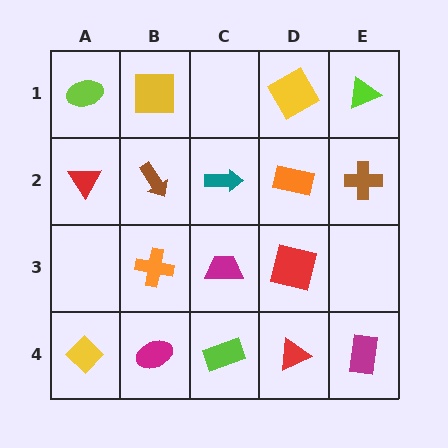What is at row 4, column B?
A magenta ellipse.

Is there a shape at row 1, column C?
No, that cell is empty.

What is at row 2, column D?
An orange rectangle.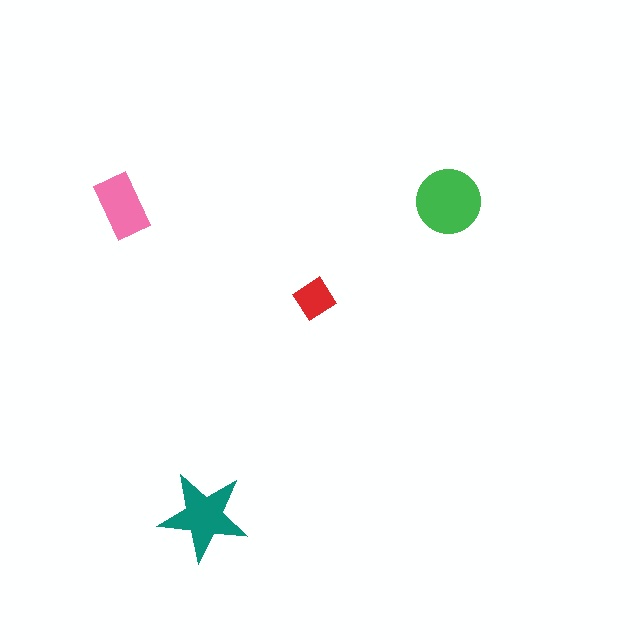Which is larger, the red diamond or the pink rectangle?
The pink rectangle.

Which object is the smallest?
The red diamond.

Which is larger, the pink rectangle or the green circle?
The green circle.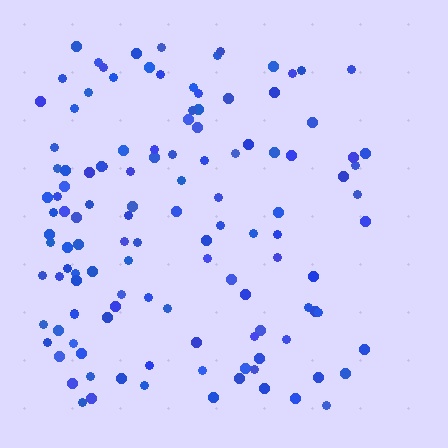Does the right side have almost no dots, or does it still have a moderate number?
Still a moderate number, just noticeably fewer than the left.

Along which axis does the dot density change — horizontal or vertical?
Horizontal.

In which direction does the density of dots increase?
From right to left, with the left side densest.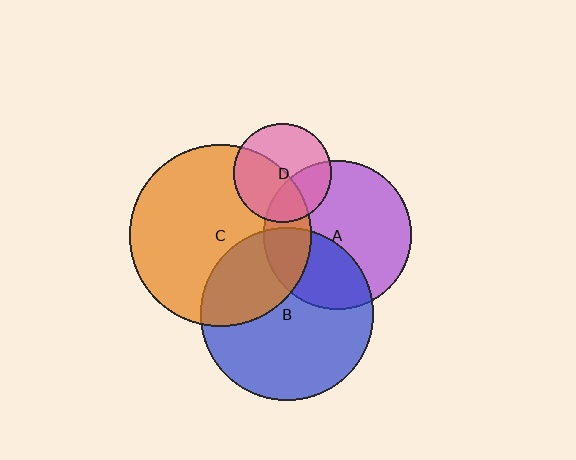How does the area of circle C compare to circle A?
Approximately 1.5 times.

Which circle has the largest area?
Circle C (orange).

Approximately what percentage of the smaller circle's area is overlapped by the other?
Approximately 30%.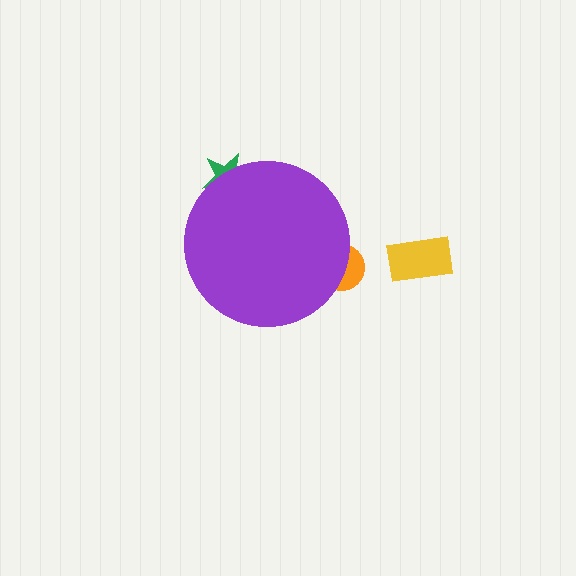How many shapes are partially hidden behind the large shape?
2 shapes are partially hidden.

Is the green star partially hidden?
Yes, the green star is partially hidden behind the purple circle.